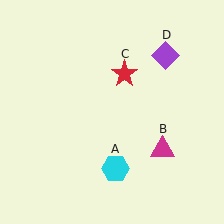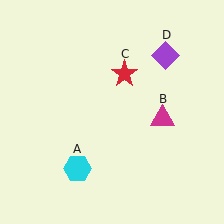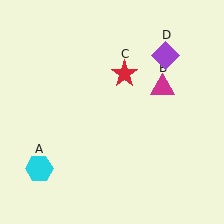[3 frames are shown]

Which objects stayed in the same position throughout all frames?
Red star (object C) and purple diamond (object D) remained stationary.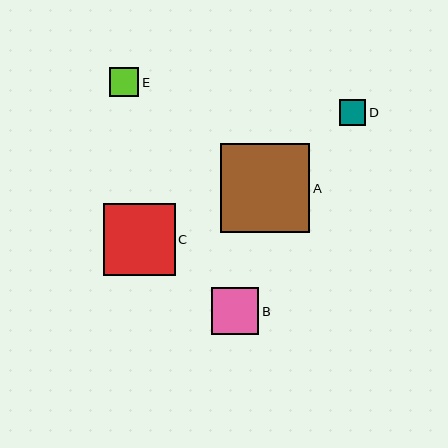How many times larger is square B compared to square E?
Square B is approximately 1.7 times the size of square E.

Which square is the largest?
Square A is the largest with a size of approximately 89 pixels.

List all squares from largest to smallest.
From largest to smallest: A, C, B, E, D.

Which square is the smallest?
Square D is the smallest with a size of approximately 26 pixels.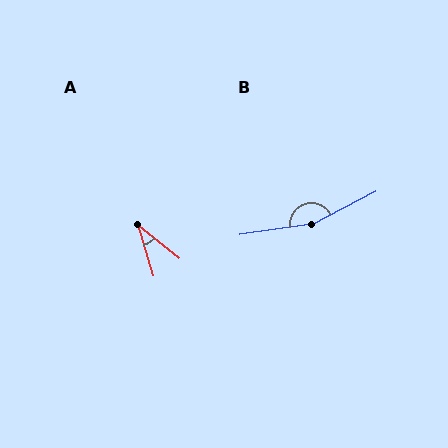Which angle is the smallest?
A, at approximately 35 degrees.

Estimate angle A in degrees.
Approximately 35 degrees.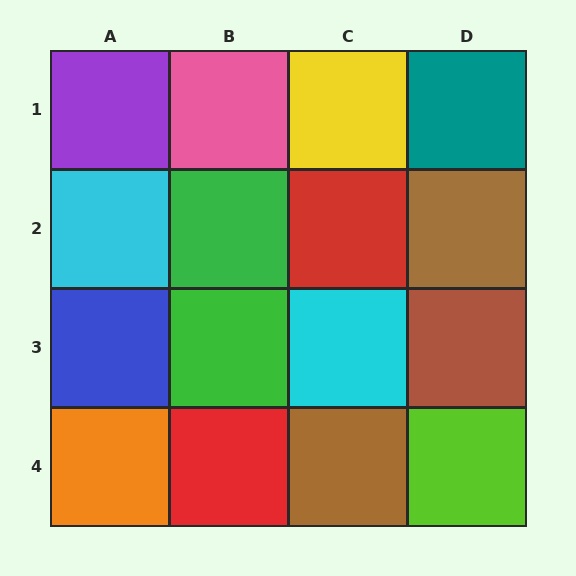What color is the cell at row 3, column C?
Cyan.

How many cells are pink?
1 cell is pink.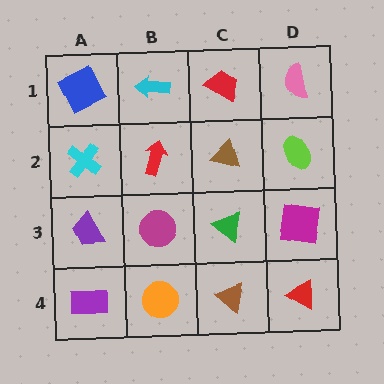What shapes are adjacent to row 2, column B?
A cyan arrow (row 1, column B), a magenta circle (row 3, column B), a cyan cross (row 2, column A), a brown triangle (row 2, column C).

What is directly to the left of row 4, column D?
A brown triangle.